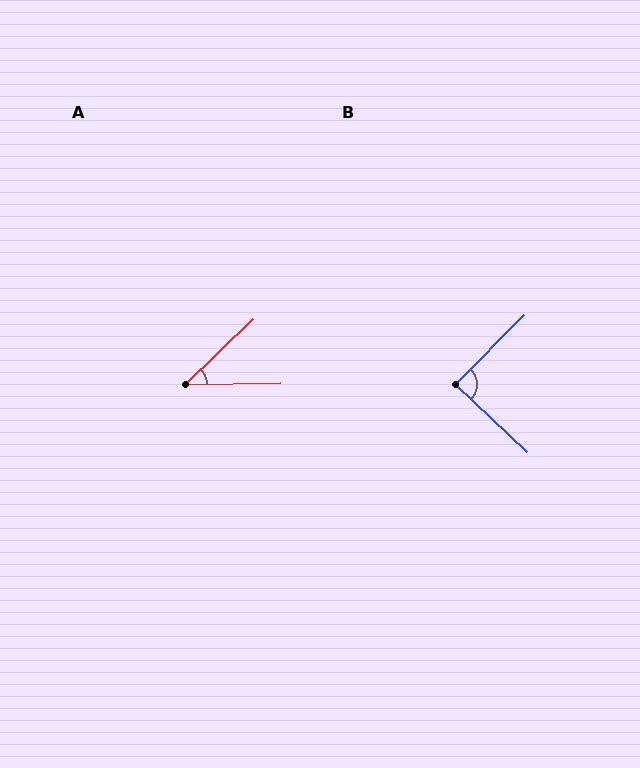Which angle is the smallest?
A, at approximately 43 degrees.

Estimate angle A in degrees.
Approximately 43 degrees.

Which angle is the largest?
B, at approximately 88 degrees.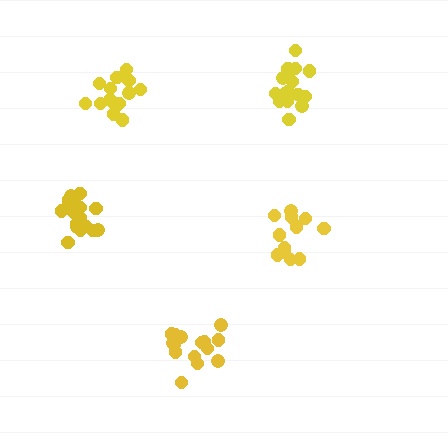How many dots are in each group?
Group 1: 12 dots, Group 2: 16 dots, Group 3: 14 dots, Group 4: 17 dots, Group 5: 18 dots (77 total).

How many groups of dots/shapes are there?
There are 5 groups.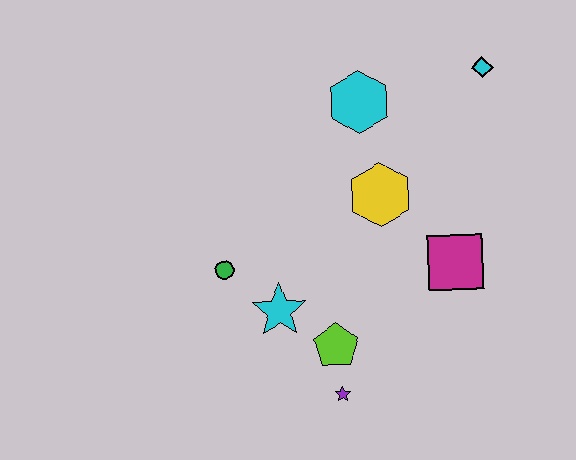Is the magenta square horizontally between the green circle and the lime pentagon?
No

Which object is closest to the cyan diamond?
The cyan hexagon is closest to the cyan diamond.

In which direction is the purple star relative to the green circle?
The purple star is below the green circle.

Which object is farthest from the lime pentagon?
The cyan diamond is farthest from the lime pentagon.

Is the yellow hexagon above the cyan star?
Yes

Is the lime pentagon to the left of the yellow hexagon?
Yes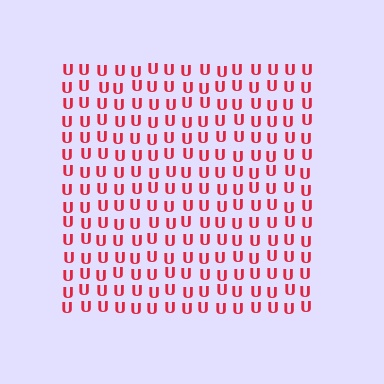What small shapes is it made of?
It is made of small letter U's.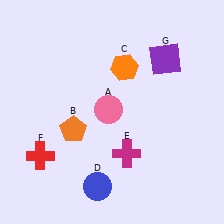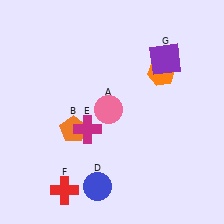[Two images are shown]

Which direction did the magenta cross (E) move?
The magenta cross (E) moved left.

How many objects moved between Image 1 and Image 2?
3 objects moved between the two images.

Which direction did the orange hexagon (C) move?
The orange hexagon (C) moved right.